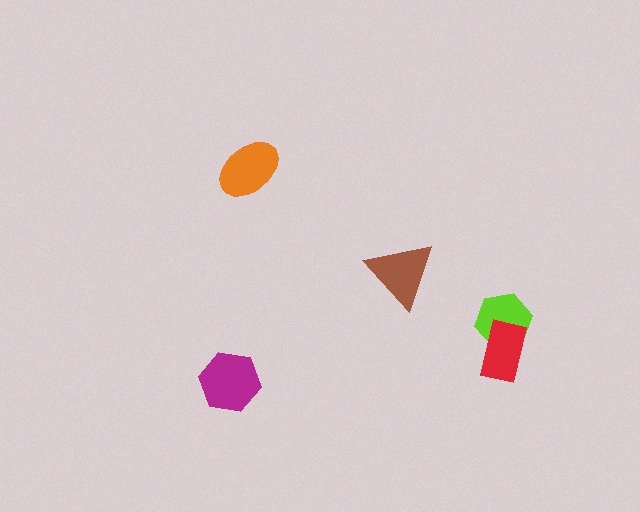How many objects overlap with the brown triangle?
0 objects overlap with the brown triangle.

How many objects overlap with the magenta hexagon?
0 objects overlap with the magenta hexagon.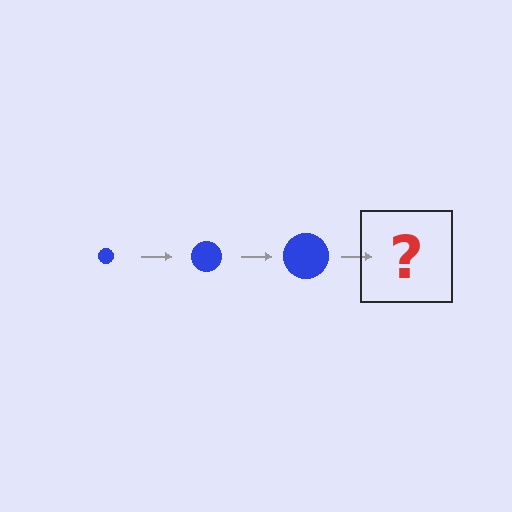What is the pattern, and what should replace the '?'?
The pattern is that the circle gets progressively larger each step. The '?' should be a blue circle, larger than the previous one.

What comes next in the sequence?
The next element should be a blue circle, larger than the previous one.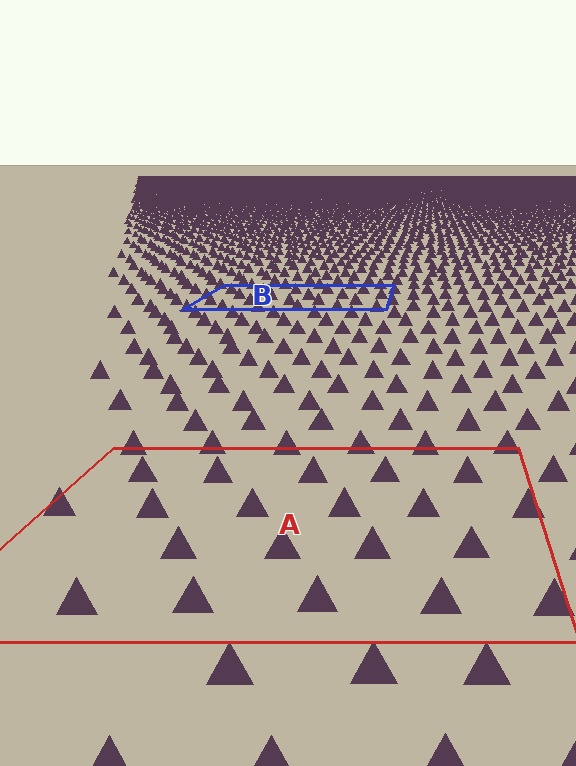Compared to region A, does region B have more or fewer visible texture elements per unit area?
Region B has more texture elements per unit area — they are packed more densely because it is farther away.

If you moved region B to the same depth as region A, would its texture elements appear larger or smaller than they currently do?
They would appear larger. At a closer depth, the same texture elements are projected at a bigger on-screen size.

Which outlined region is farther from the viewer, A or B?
Region B is farther from the viewer — the texture elements inside it appear smaller and more densely packed.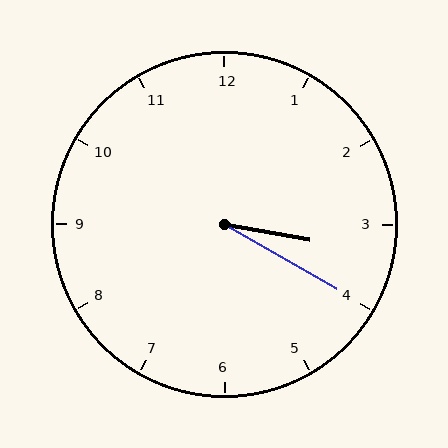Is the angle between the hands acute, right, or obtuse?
It is acute.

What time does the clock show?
3:20.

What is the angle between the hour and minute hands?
Approximately 20 degrees.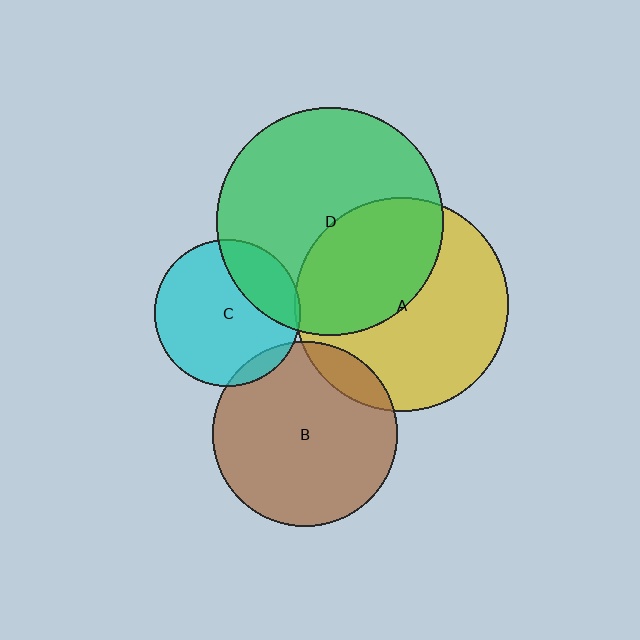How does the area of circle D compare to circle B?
Approximately 1.5 times.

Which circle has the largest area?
Circle D (green).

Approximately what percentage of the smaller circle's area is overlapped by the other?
Approximately 40%.